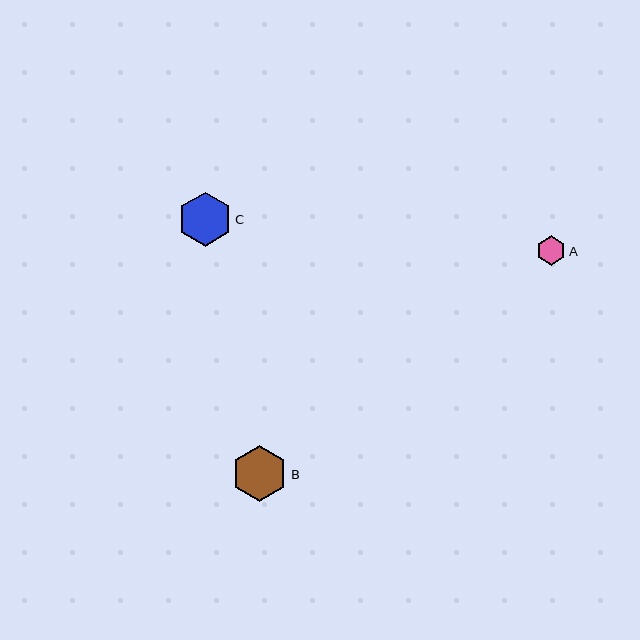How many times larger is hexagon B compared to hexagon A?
Hexagon B is approximately 1.9 times the size of hexagon A.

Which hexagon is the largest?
Hexagon B is the largest with a size of approximately 56 pixels.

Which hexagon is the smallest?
Hexagon A is the smallest with a size of approximately 29 pixels.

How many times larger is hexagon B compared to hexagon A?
Hexagon B is approximately 1.9 times the size of hexagon A.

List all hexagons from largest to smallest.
From largest to smallest: B, C, A.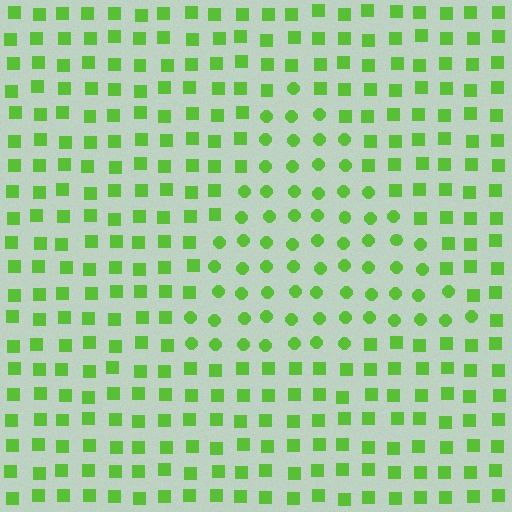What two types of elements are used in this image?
The image uses circles inside the triangle region and squares outside it.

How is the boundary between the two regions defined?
The boundary is defined by a change in element shape: circles inside vs. squares outside. All elements share the same color and spacing.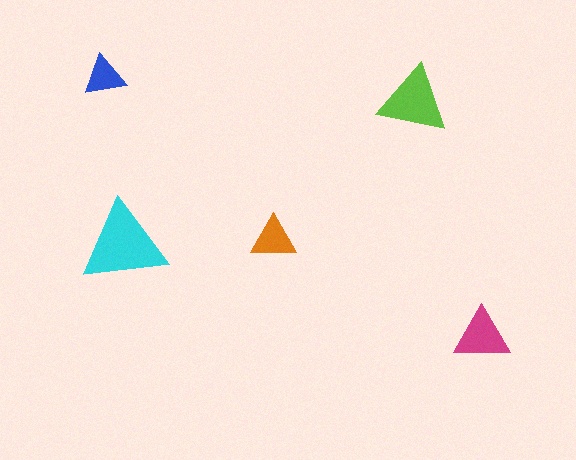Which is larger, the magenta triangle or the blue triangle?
The magenta one.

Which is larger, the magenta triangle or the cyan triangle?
The cyan one.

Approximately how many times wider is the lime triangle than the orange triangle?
About 1.5 times wider.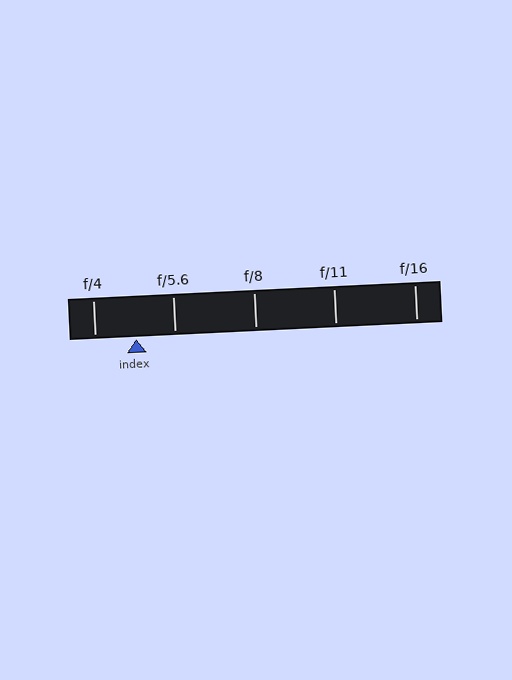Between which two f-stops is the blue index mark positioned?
The index mark is between f/4 and f/5.6.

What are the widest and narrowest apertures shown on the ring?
The widest aperture shown is f/4 and the narrowest is f/16.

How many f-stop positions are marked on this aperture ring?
There are 5 f-stop positions marked.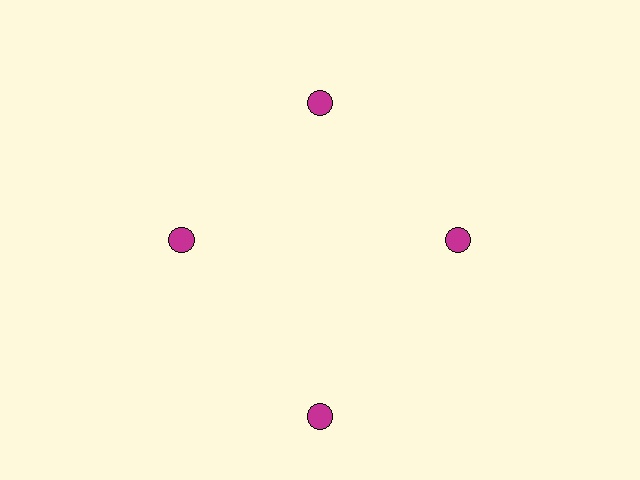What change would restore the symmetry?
The symmetry would be restored by moving it inward, back onto the ring so that all 4 circles sit at equal angles and equal distance from the center.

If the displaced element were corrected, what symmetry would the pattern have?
It would have 4-fold rotational symmetry — the pattern would map onto itself every 90 degrees.